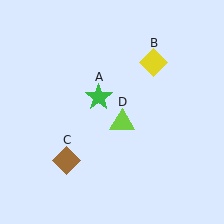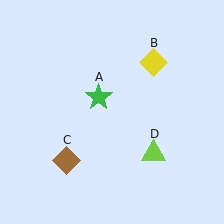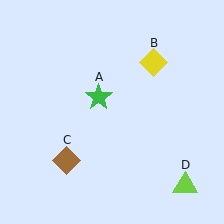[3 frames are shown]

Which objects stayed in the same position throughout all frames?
Green star (object A) and yellow diamond (object B) and brown diamond (object C) remained stationary.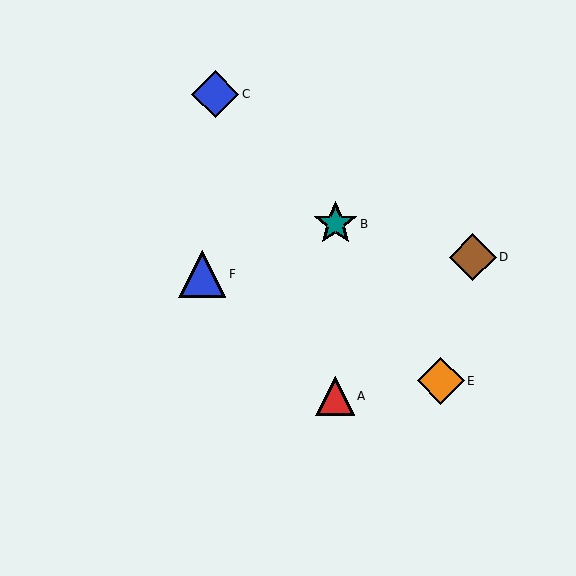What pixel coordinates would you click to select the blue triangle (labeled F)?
Click at (202, 274) to select the blue triangle F.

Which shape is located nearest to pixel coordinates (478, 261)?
The brown diamond (labeled D) at (473, 257) is nearest to that location.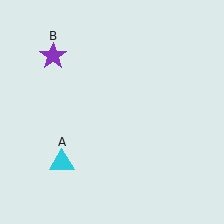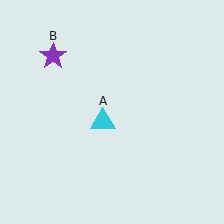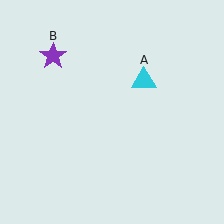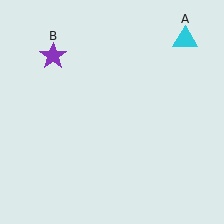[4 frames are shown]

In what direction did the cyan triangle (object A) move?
The cyan triangle (object A) moved up and to the right.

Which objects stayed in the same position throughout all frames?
Purple star (object B) remained stationary.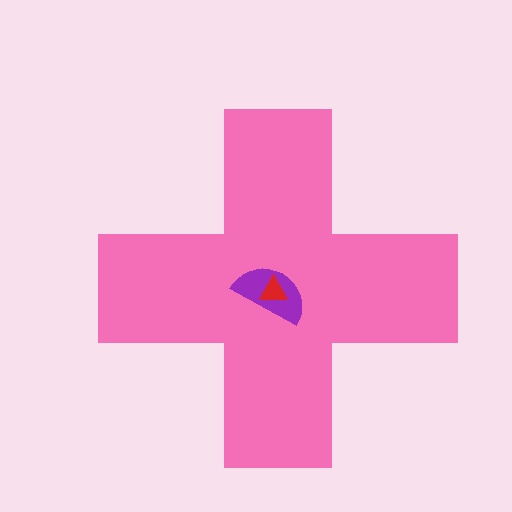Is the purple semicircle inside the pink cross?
Yes.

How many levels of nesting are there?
3.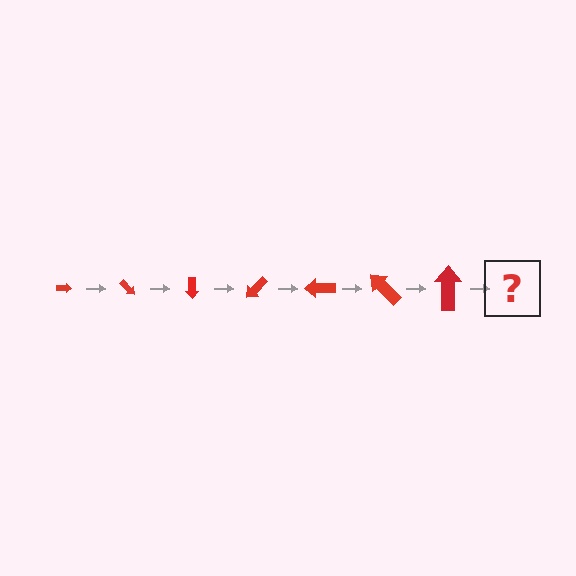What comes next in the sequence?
The next element should be an arrow, larger than the previous one and rotated 315 degrees from the start.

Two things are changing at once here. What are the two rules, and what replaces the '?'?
The two rules are that the arrow grows larger each step and it rotates 45 degrees each step. The '?' should be an arrow, larger than the previous one and rotated 315 degrees from the start.